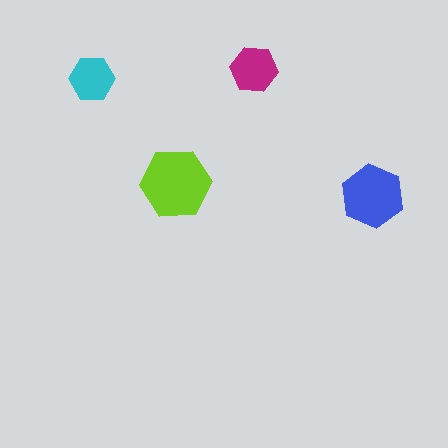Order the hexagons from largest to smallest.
the lime one, the blue one, the magenta one, the cyan one.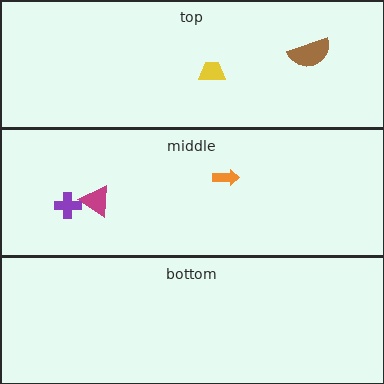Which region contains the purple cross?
The middle region.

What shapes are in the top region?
The brown semicircle, the yellow trapezoid.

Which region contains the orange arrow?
The middle region.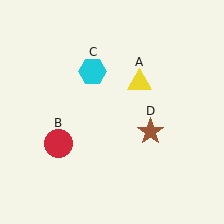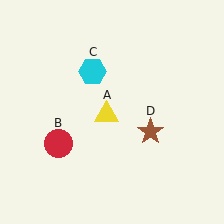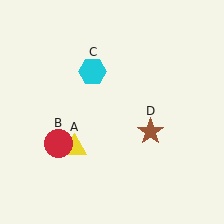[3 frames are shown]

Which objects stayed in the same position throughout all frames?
Red circle (object B) and cyan hexagon (object C) and brown star (object D) remained stationary.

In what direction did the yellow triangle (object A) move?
The yellow triangle (object A) moved down and to the left.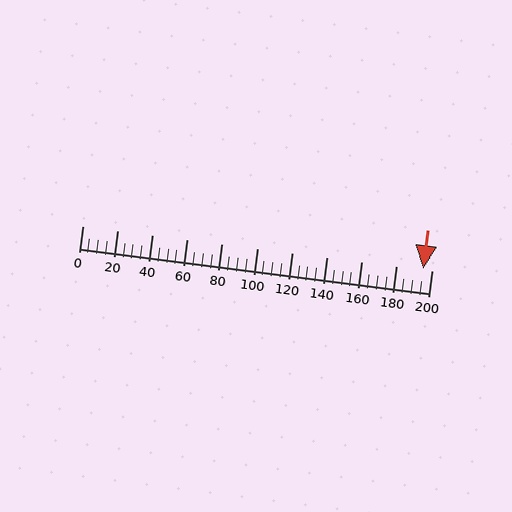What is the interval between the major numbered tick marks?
The major tick marks are spaced 20 units apart.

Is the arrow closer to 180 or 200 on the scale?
The arrow is closer to 200.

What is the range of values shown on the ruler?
The ruler shows values from 0 to 200.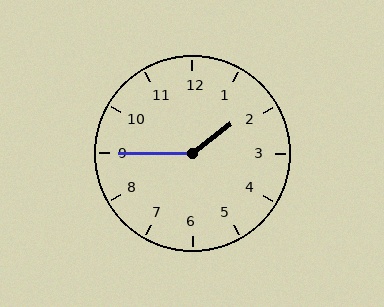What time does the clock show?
1:45.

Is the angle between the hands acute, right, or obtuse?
It is obtuse.